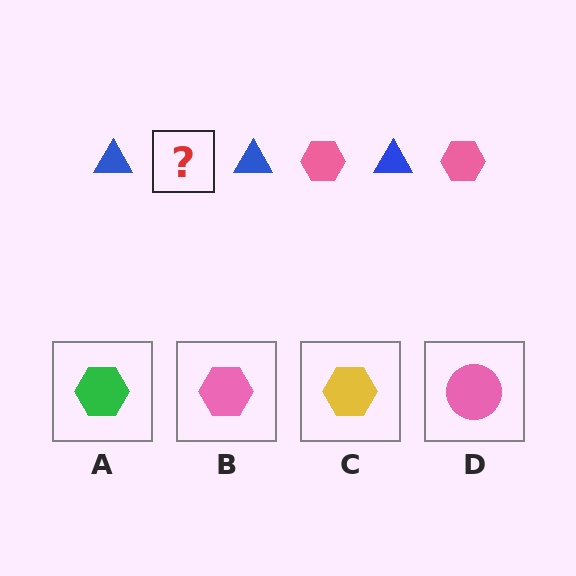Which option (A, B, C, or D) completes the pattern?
B.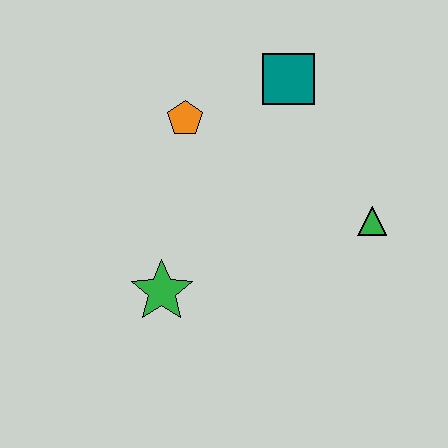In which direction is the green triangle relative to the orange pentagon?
The green triangle is to the right of the orange pentagon.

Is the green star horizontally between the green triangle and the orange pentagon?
No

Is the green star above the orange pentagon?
No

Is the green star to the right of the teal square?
No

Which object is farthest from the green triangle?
The green star is farthest from the green triangle.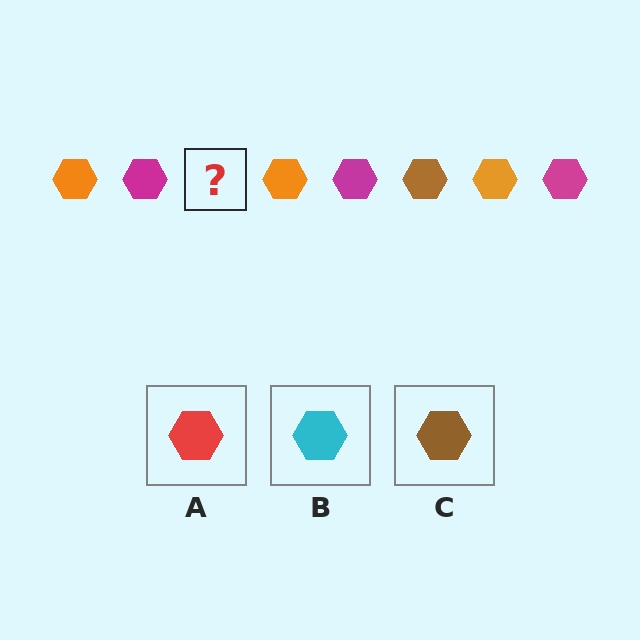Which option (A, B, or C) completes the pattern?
C.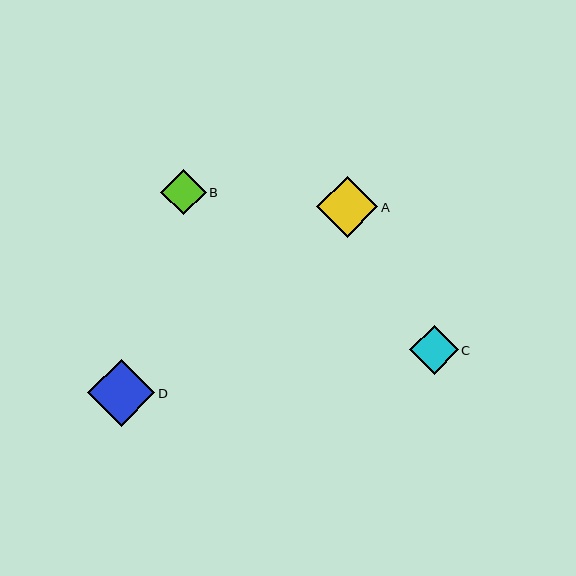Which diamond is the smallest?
Diamond B is the smallest with a size of approximately 45 pixels.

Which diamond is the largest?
Diamond D is the largest with a size of approximately 67 pixels.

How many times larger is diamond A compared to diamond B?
Diamond A is approximately 1.4 times the size of diamond B.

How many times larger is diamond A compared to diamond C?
Diamond A is approximately 1.3 times the size of diamond C.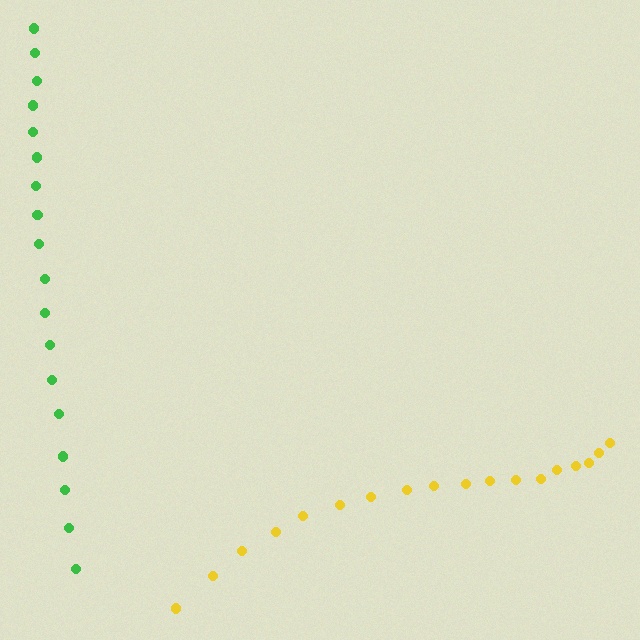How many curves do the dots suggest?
There are 2 distinct paths.